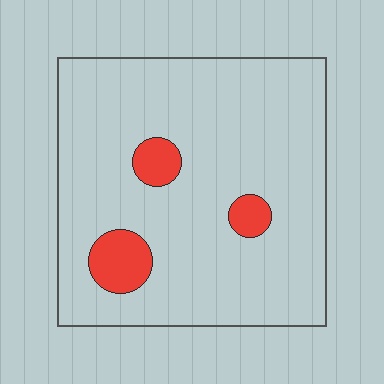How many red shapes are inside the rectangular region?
3.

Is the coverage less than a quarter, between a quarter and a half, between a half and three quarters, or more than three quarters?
Less than a quarter.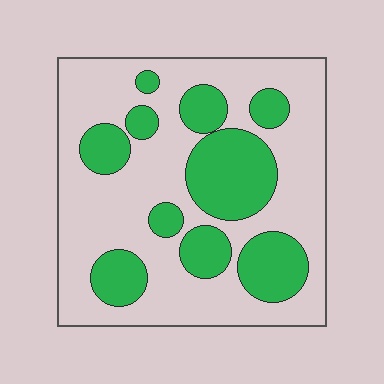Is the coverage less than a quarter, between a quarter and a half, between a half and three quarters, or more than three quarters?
Between a quarter and a half.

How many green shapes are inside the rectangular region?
10.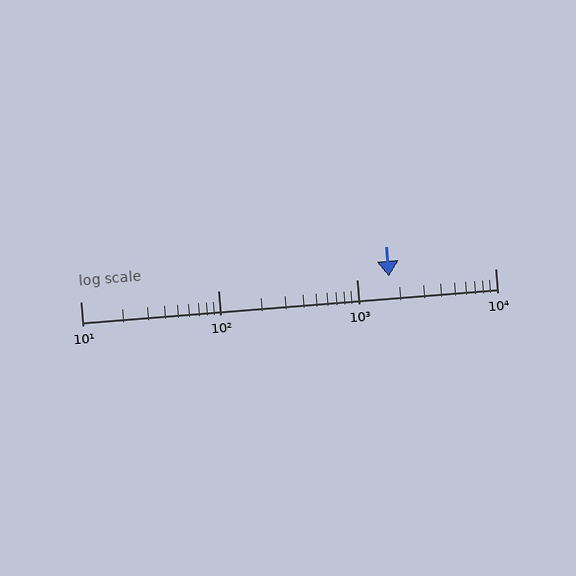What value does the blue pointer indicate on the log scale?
The pointer indicates approximately 1700.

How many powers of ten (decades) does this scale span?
The scale spans 3 decades, from 10 to 10000.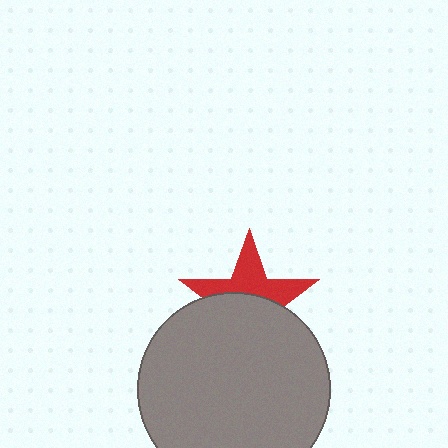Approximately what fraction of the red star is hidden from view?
Roughly 55% of the red star is hidden behind the gray circle.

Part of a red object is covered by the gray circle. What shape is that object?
It is a star.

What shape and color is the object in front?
The object in front is a gray circle.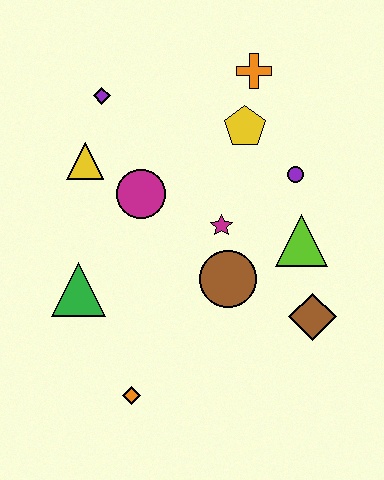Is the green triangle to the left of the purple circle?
Yes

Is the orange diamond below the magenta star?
Yes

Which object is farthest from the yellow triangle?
The brown diamond is farthest from the yellow triangle.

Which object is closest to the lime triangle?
The purple circle is closest to the lime triangle.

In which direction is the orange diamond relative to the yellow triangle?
The orange diamond is below the yellow triangle.